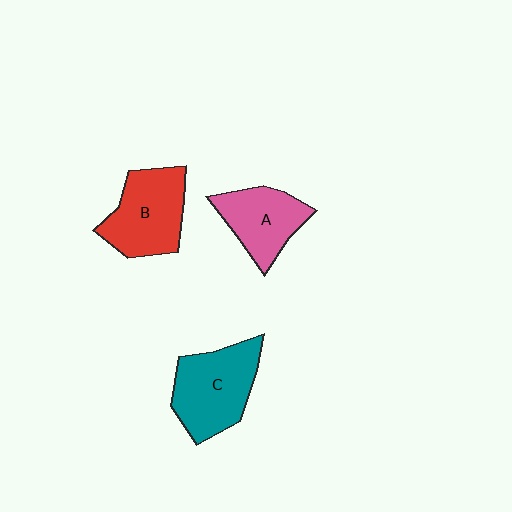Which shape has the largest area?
Shape C (teal).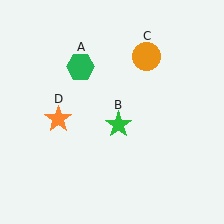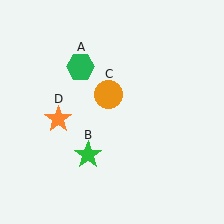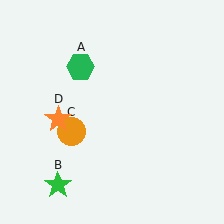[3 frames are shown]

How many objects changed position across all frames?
2 objects changed position: green star (object B), orange circle (object C).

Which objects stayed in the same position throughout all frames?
Green hexagon (object A) and orange star (object D) remained stationary.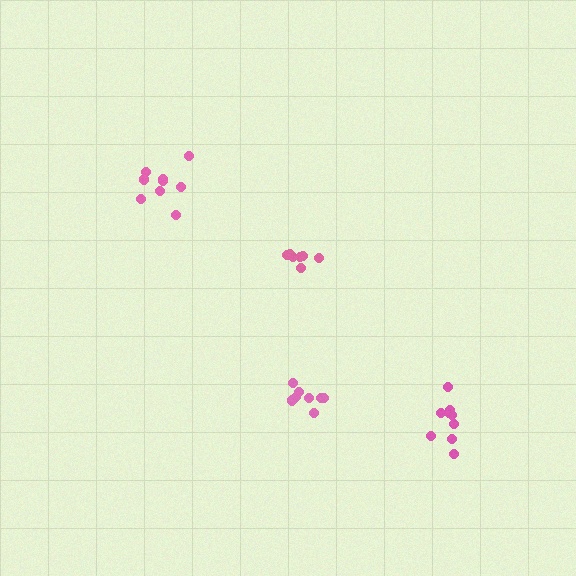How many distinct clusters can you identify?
There are 4 distinct clusters.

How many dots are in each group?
Group 1: 8 dots, Group 2: 9 dots, Group 3: 9 dots, Group 4: 7 dots (33 total).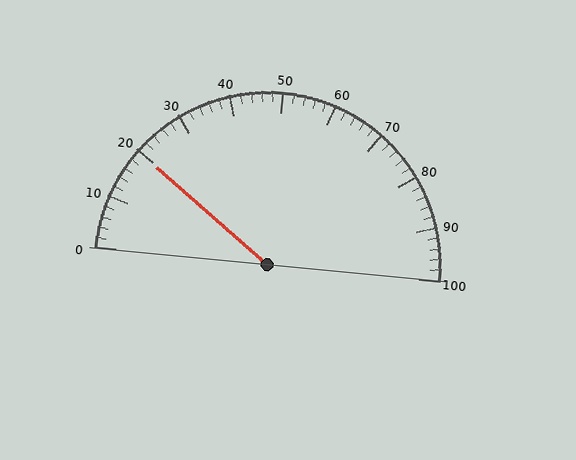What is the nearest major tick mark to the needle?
The nearest major tick mark is 20.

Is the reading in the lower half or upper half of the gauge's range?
The reading is in the lower half of the range (0 to 100).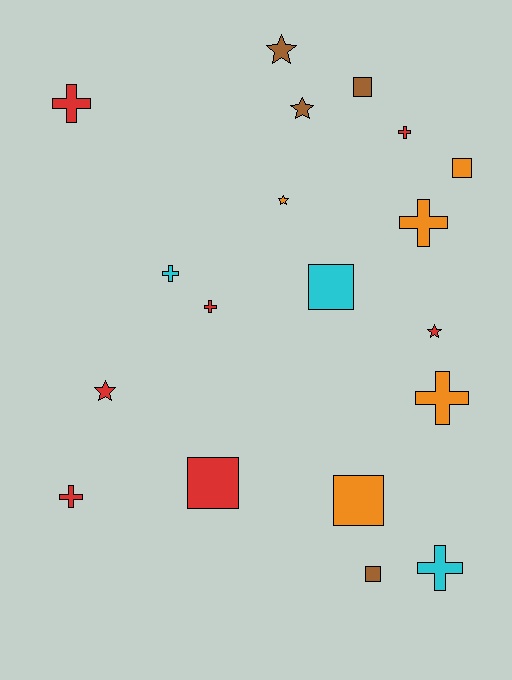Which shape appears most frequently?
Cross, with 8 objects.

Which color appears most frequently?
Red, with 7 objects.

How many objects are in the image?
There are 19 objects.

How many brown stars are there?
There are 2 brown stars.